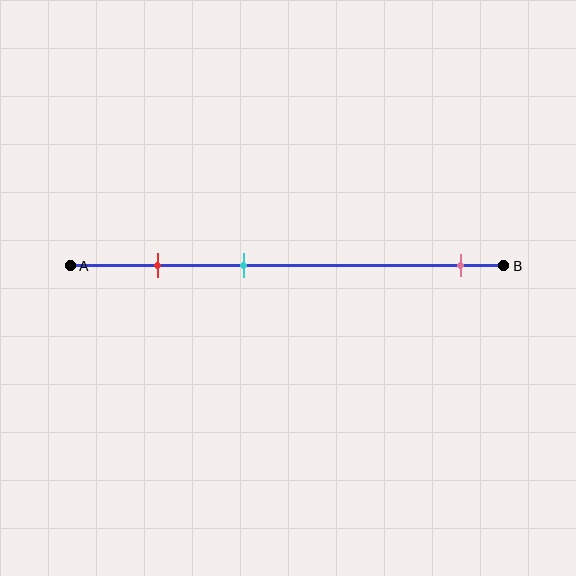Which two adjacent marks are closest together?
The red and cyan marks are the closest adjacent pair.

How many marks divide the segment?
There are 3 marks dividing the segment.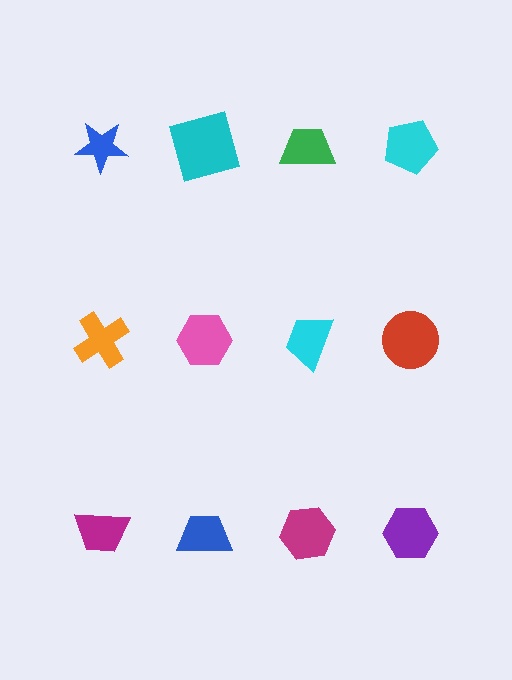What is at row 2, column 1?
An orange cross.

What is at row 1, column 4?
A cyan pentagon.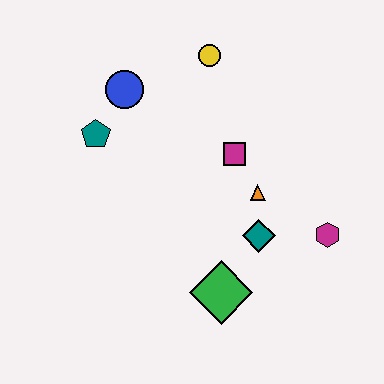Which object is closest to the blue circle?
The teal pentagon is closest to the blue circle.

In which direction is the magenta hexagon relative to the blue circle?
The magenta hexagon is to the right of the blue circle.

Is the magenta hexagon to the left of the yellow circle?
No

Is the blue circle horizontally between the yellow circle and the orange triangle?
No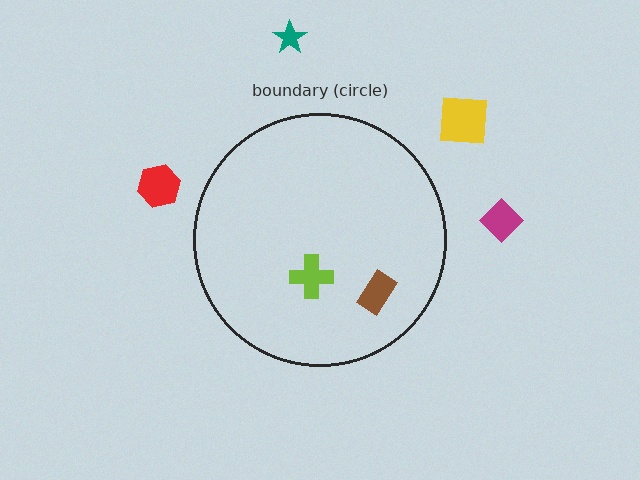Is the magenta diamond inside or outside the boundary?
Outside.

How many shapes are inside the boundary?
2 inside, 4 outside.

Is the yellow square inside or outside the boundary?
Outside.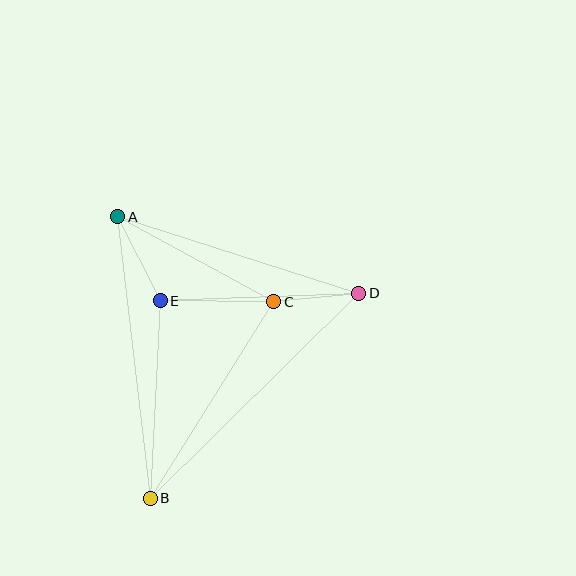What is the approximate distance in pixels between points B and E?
The distance between B and E is approximately 198 pixels.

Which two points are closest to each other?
Points C and D are closest to each other.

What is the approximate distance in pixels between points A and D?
The distance between A and D is approximately 253 pixels.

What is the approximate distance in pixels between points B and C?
The distance between B and C is approximately 232 pixels.